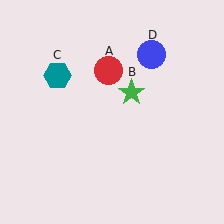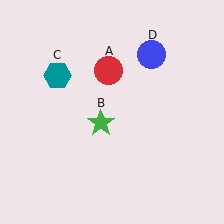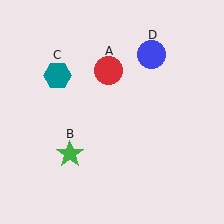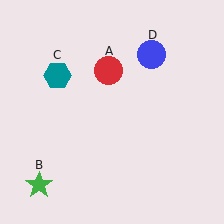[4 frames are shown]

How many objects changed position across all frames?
1 object changed position: green star (object B).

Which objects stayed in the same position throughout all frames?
Red circle (object A) and teal hexagon (object C) and blue circle (object D) remained stationary.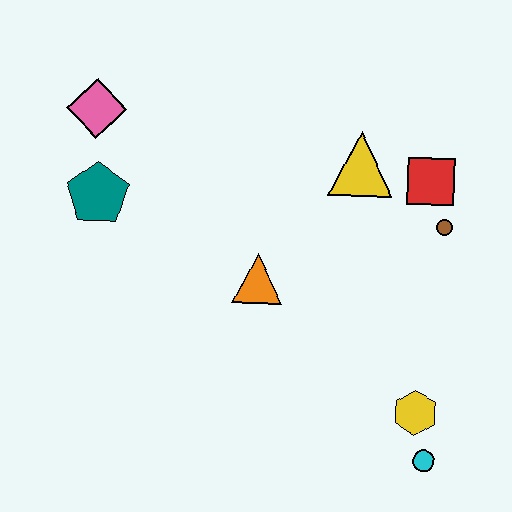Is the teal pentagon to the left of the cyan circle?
Yes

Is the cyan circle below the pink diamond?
Yes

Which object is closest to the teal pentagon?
The pink diamond is closest to the teal pentagon.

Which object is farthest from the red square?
The pink diamond is farthest from the red square.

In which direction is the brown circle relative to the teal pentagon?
The brown circle is to the right of the teal pentagon.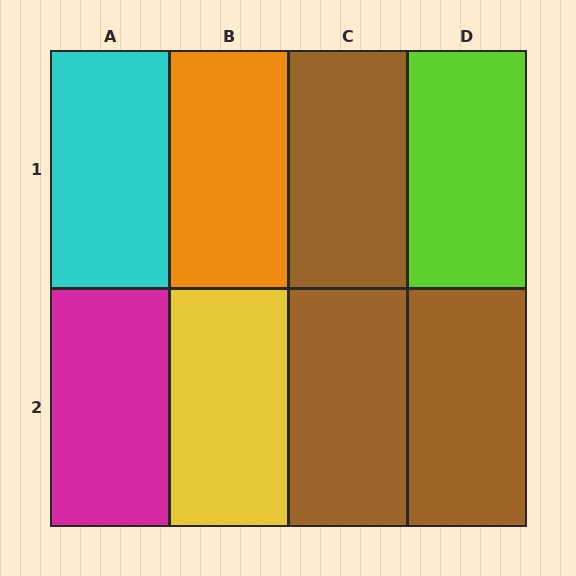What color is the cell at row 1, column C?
Brown.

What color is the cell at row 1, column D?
Lime.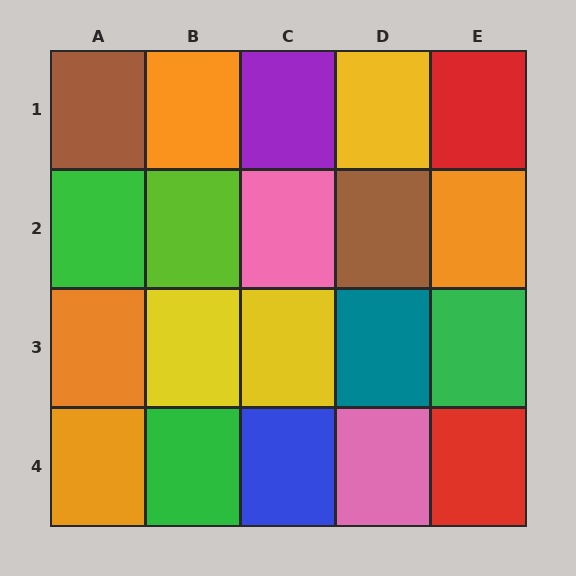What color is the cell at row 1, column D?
Yellow.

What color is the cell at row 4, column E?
Red.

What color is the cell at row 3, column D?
Teal.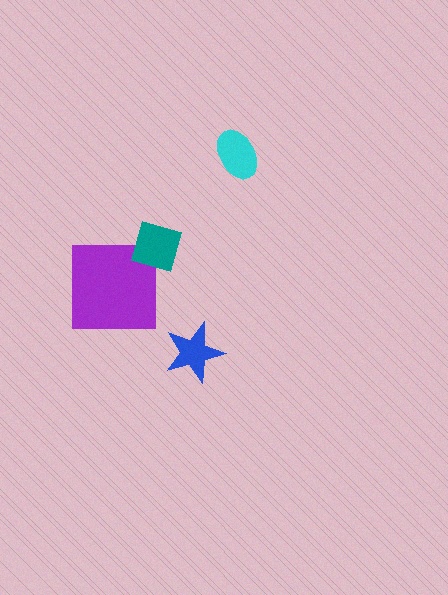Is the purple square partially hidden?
Yes, it is partially covered by another shape.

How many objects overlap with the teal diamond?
1 object overlaps with the teal diamond.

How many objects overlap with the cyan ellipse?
0 objects overlap with the cyan ellipse.